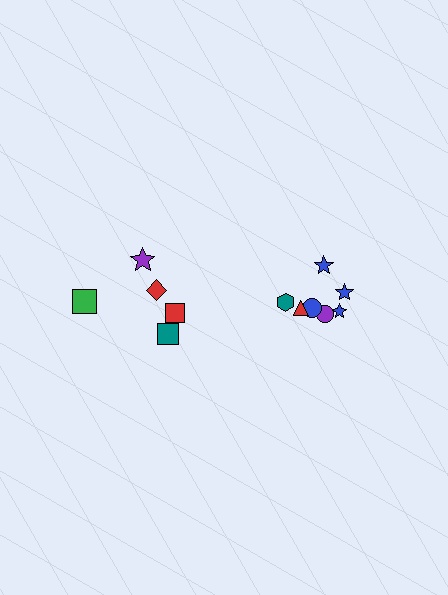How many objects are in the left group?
There are 5 objects.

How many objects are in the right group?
There are 7 objects.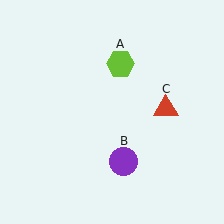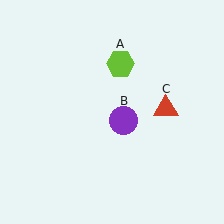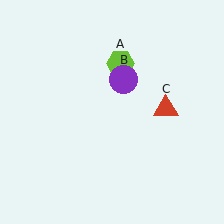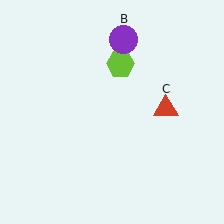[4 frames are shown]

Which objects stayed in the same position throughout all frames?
Lime hexagon (object A) and red triangle (object C) remained stationary.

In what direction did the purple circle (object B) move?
The purple circle (object B) moved up.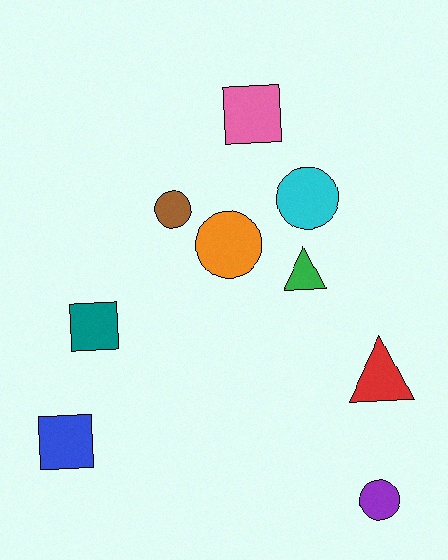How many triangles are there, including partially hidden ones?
There are 2 triangles.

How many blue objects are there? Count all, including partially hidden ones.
There is 1 blue object.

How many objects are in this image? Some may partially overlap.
There are 9 objects.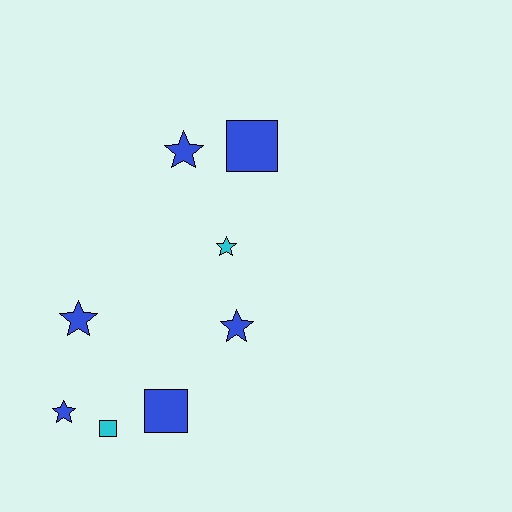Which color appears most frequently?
Blue, with 6 objects.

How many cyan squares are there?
There is 1 cyan square.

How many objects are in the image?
There are 8 objects.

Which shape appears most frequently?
Star, with 5 objects.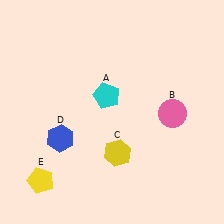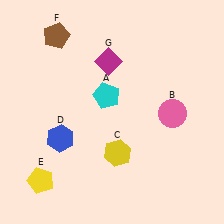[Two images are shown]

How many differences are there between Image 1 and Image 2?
There are 2 differences between the two images.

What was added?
A brown pentagon (F), a magenta diamond (G) were added in Image 2.